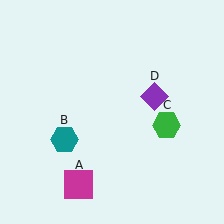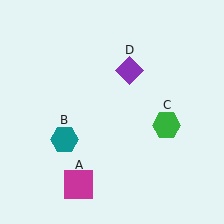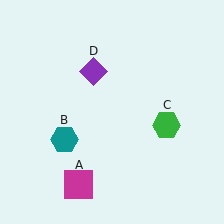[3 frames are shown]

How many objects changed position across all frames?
1 object changed position: purple diamond (object D).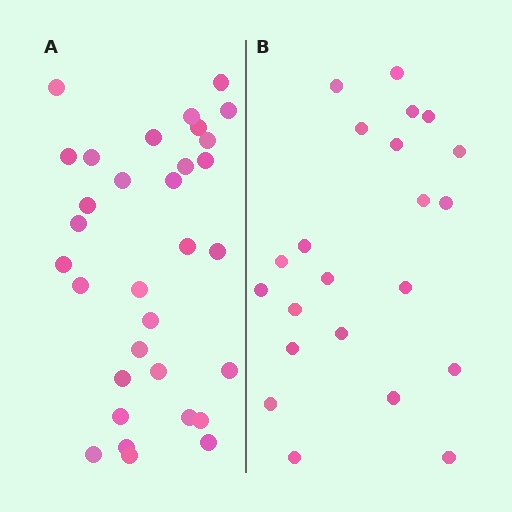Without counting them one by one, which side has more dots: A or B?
Region A (the left region) has more dots.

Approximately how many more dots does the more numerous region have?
Region A has roughly 10 or so more dots than region B.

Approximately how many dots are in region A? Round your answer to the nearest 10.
About 30 dots. (The exact count is 32, which rounds to 30.)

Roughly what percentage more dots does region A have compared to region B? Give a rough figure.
About 45% more.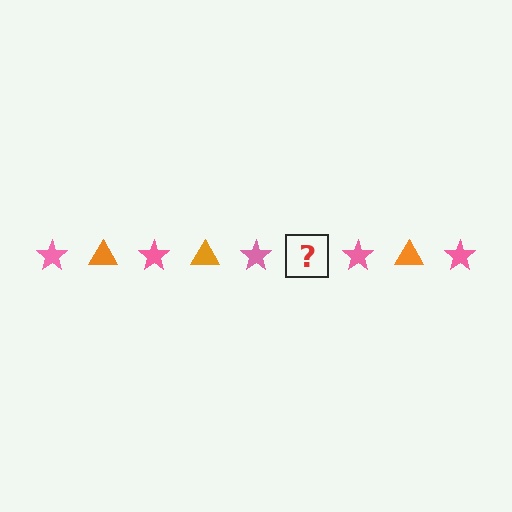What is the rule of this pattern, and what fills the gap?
The rule is that the pattern alternates between pink star and orange triangle. The gap should be filled with an orange triangle.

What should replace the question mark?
The question mark should be replaced with an orange triangle.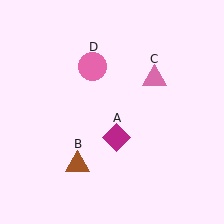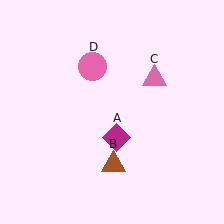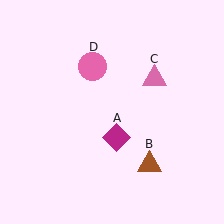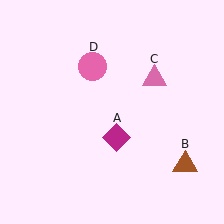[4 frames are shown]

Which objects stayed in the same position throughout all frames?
Magenta diamond (object A) and pink triangle (object C) and pink circle (object D) remained stationary.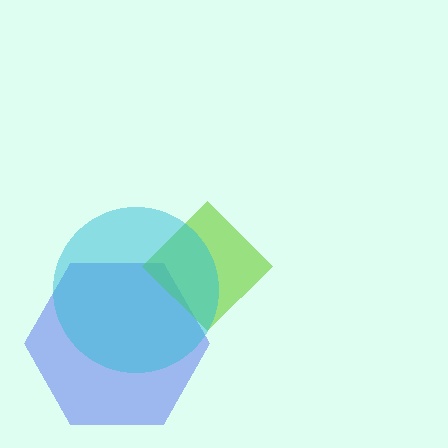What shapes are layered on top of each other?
The layered shapes are: a blue hexagon, a lime diamond, a cyan circle.